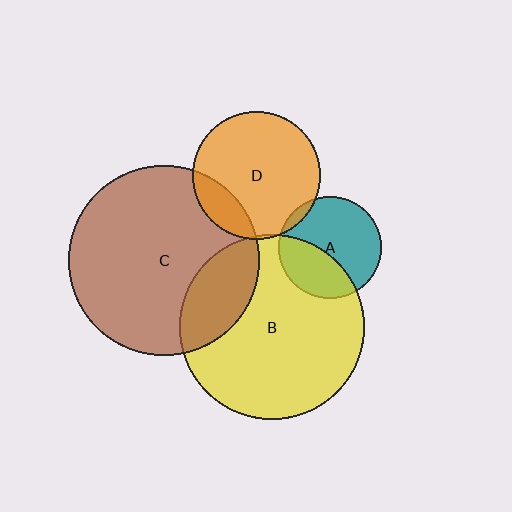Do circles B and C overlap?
Yes.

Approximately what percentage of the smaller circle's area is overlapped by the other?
Approximately 20%.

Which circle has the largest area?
Circle C (brown).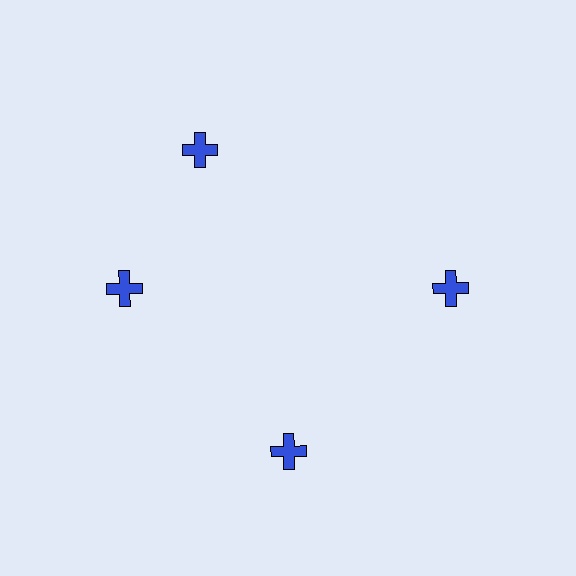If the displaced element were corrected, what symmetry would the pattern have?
It would have 4-fold rotational symmetry — the pattern would map onto itself every 90 degrees.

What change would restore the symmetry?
The symmetry would be restored by rotating it back into even spacing with its neighbors so that all 4 crosses sit at equal angles and equal distance from the center.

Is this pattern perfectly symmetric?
No. The 4 blue crosses are arranged in a ring, but one element near the 12 o'clock position is rotated out of alignment along the ring, breaking the 4-fold rotational symmetry.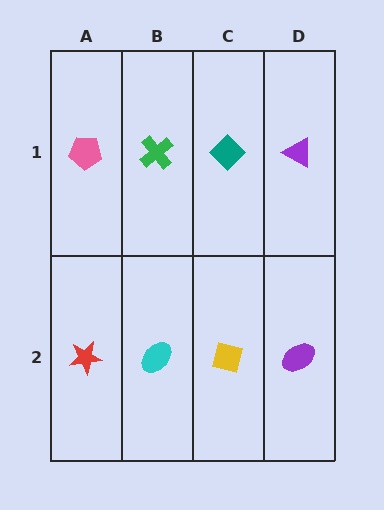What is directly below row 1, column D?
A purple ellipse.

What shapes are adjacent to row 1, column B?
A cyan ellipse (row 2, column B), a pink pentagon (row 1, column A), a teal diamond (row 1, column C).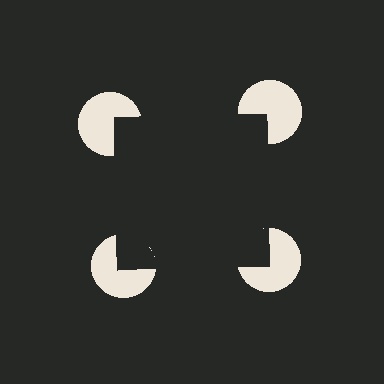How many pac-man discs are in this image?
There are 4 — one at each vertex of the illusory square.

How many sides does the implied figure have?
4 sides.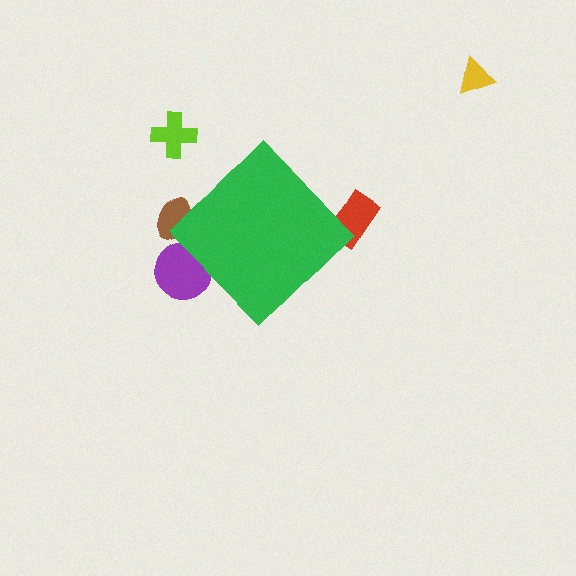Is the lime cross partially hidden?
No, the lime cross is fully visible.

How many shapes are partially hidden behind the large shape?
3 shapes are partially hidden.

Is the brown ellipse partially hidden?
Yes, the brown ellipse is partially hidden behind the green diamond.